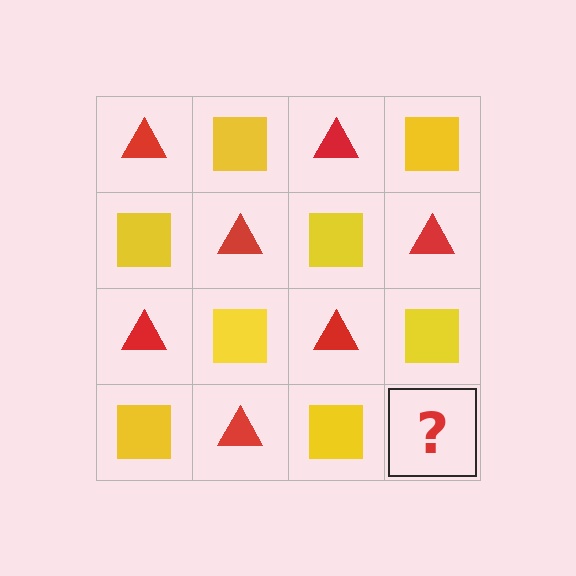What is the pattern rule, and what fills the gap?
The rule is that it alternates red triangle and yellow square in a checkerboard pattern. The gap should be filled with a red triangle.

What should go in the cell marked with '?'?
The missing cell should contain a red triangle.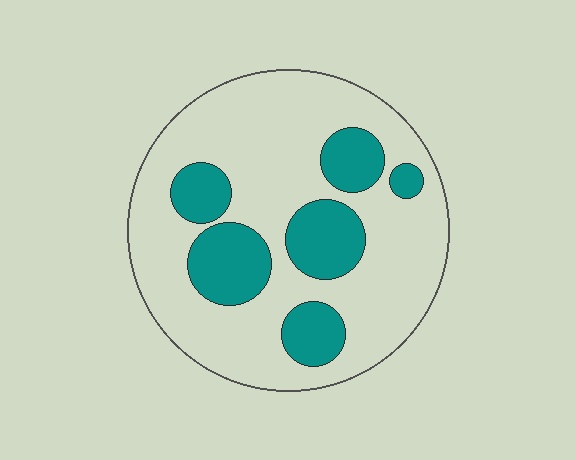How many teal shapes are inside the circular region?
6.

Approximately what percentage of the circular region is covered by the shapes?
Approximately 25%.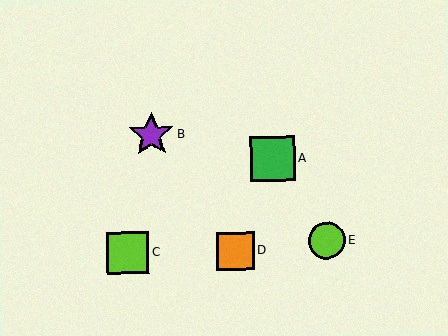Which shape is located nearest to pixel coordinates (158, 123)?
The purple star (labeled B) at (151, 135) is nearest to that location.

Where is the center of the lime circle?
The center of the lime circle is at (327, 240).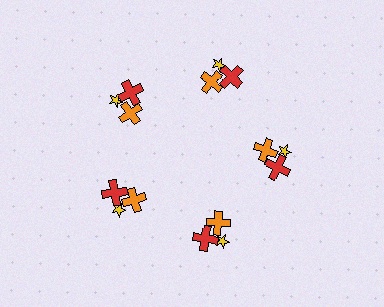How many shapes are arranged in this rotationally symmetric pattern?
There are 15 shapes, arranged in 5 groups of 3.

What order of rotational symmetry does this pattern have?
This pattern has 5-fold rotational symmetry.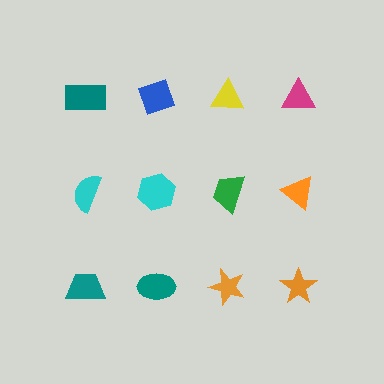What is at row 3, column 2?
A teal ellipse.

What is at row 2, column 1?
A cyan semicircle.